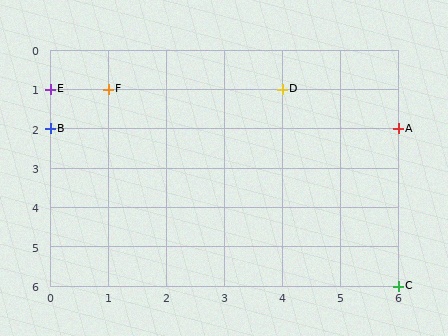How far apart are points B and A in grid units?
Points B and A are 6 columns apart.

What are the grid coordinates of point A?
Point A is at grid coordinates (6, 2).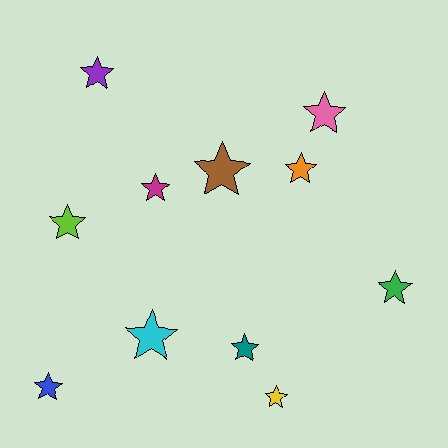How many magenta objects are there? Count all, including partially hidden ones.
There is 1 magenta object.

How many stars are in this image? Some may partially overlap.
There are 11 stars.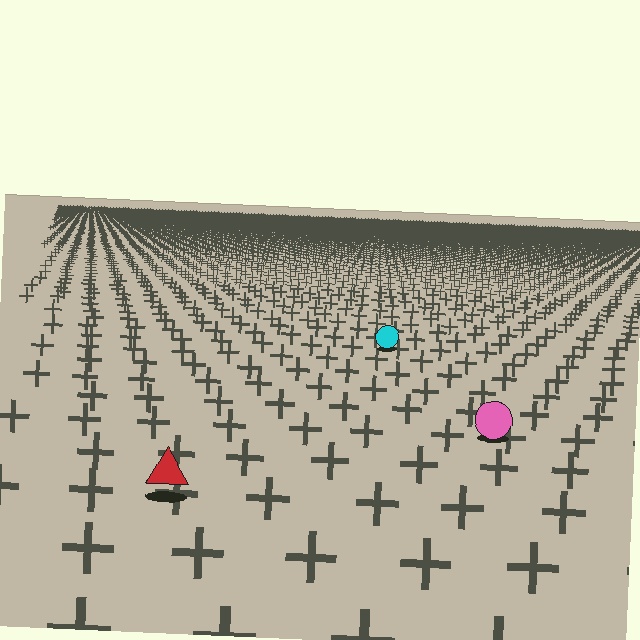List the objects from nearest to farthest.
From nearest to farthest: the red triangle, the pink circle, the cyan circle.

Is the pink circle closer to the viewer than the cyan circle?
Yes. The pink circle is closer — you can tell from the texture gradient: the ground texture is coarser near it.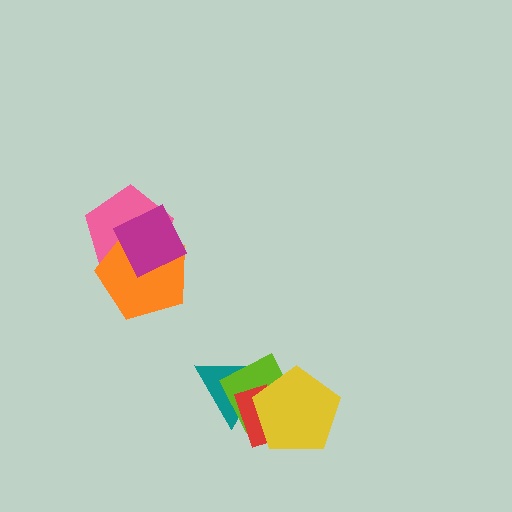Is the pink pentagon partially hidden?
Yes, it is partially covered by another shape.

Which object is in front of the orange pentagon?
The magenta square is in front of the orange pentagon.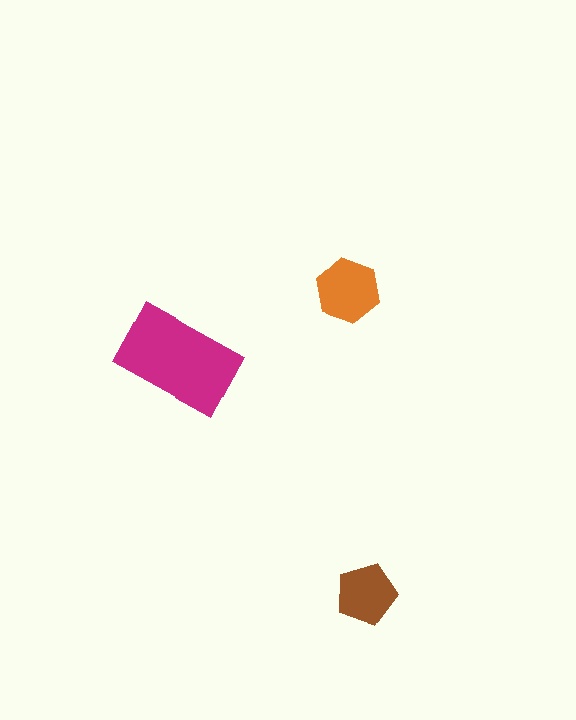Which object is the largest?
The magenta rectangle.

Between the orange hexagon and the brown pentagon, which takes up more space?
The orange hexagon.